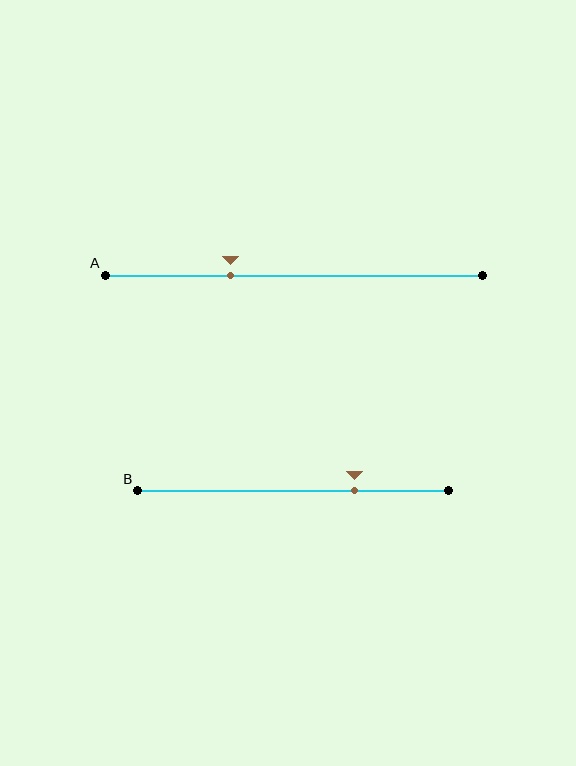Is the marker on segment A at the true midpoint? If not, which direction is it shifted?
No, the marker on segment A is shifted to the left by about 17% of the segment length.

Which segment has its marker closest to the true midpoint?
Segment A has its marker closest to the true midpoint.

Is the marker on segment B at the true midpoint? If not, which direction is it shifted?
No, the marker on segment B is shifted to the right by about 20% of the segment length.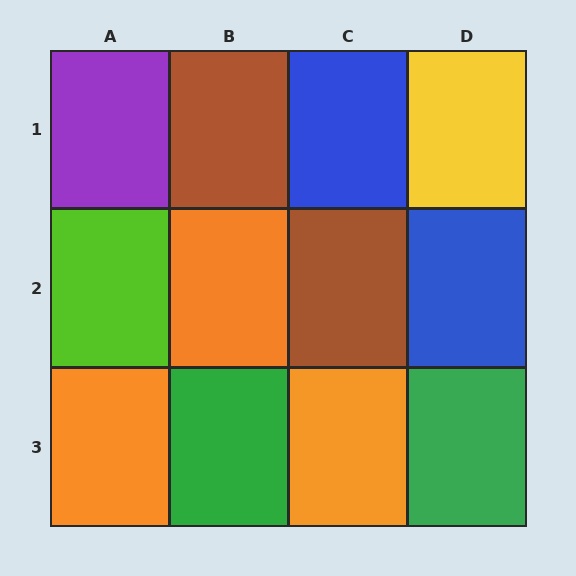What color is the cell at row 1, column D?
Yellow.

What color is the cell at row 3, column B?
Green.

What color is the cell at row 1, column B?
Brown.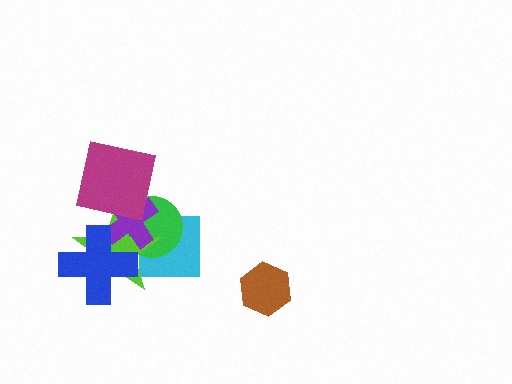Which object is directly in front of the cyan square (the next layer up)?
The green circle is directly in front of the cyan square.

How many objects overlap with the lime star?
5 objects overlap with the lime star.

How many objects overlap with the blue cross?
2 objects overlap with the blue cross.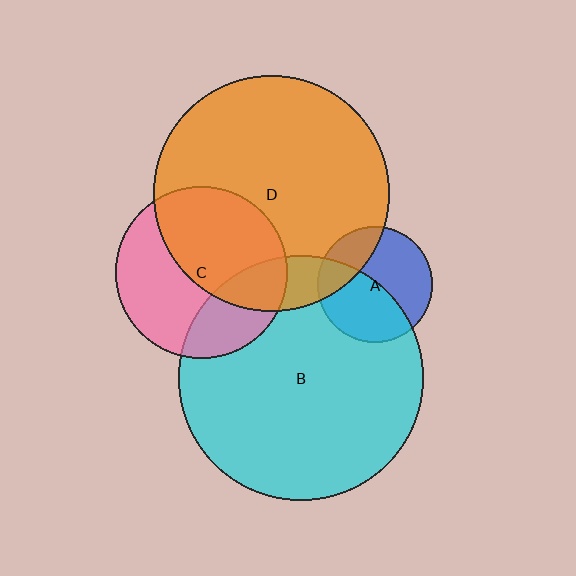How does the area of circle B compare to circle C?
Approximately 2.0 times.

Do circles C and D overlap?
Yes.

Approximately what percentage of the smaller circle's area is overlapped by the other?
Approximately 50%.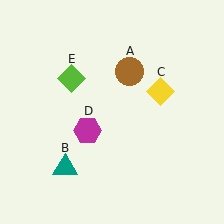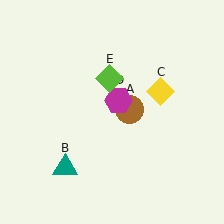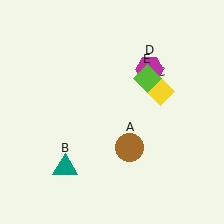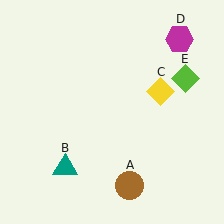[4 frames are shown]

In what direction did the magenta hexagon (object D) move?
The magenta hexagon (object D) moved up and to the right.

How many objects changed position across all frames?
3 objects changed position: brown circle (object A), magenta hexagon (object D), lime diamond (object E).